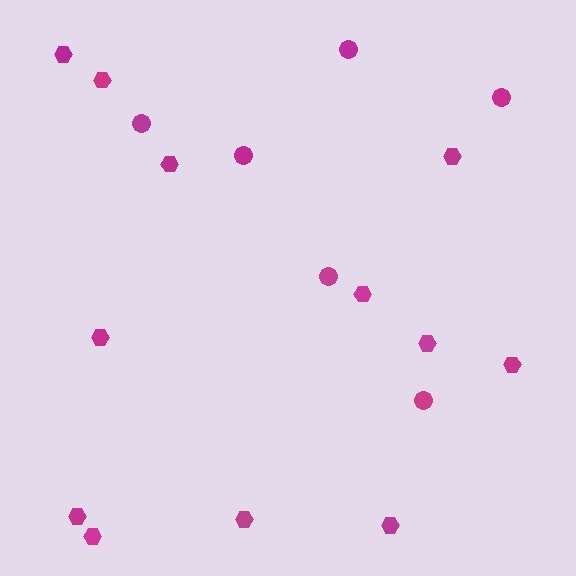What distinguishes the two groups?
There are 2 groups: one group of circles (6) and one group of hexagons (12).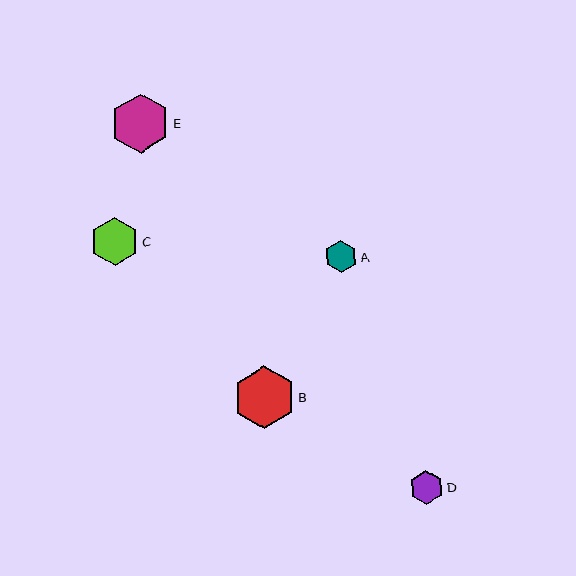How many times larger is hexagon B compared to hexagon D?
Hexagon B is approximately 1.8 times the size of hexagon D.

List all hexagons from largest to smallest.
From largest to smallest: B, E, C, D, A.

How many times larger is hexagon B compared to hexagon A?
Hexagon B is approximately 1.9 times the size of hexagon A.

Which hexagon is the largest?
Hexagon B is the largest with a size of approximately 63 pixels.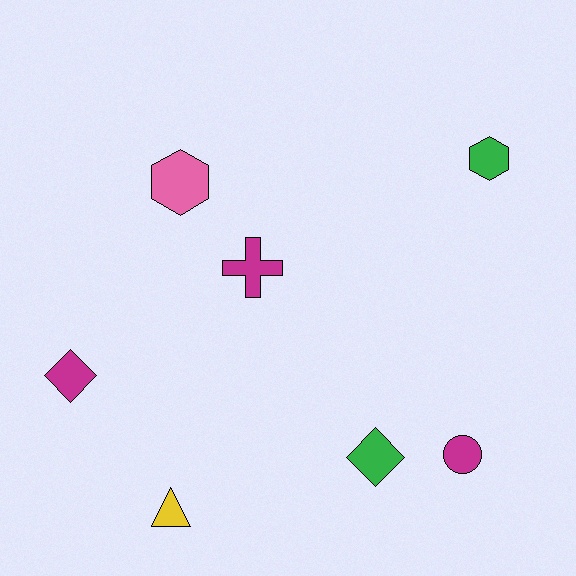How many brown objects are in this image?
There are no brown objects.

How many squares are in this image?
There are no squares.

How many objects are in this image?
There are 7 objects.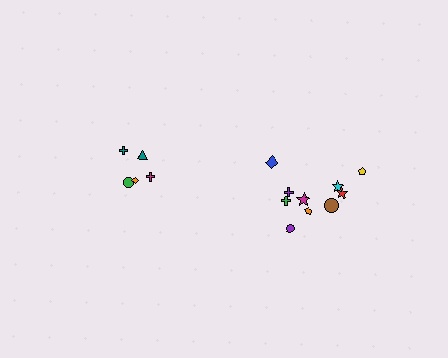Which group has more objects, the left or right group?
The right group.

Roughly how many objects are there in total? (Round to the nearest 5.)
Roughly 15 objects in total.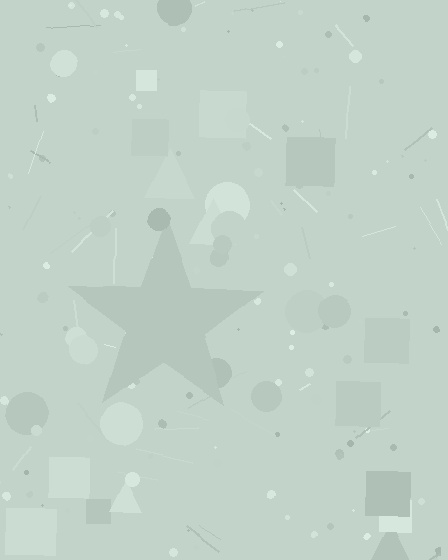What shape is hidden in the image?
A star is hidden in the image.